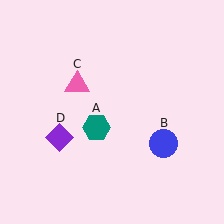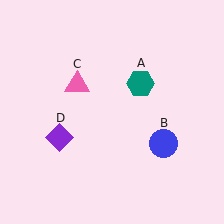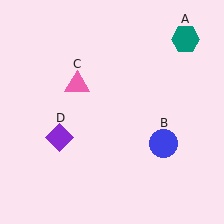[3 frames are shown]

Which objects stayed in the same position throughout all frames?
Blue circle (object B) and pink triangle (object C) and purple diamond (object D) remained stationary.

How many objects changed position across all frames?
1 object changed position: teal hexagon (object A).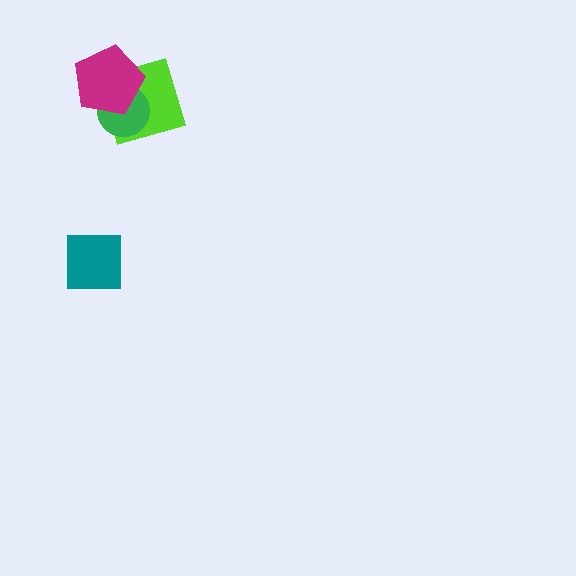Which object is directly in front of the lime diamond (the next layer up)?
The green circle is directly in front of the lime diamond.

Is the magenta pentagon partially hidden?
No, no other shape covers it.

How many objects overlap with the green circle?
2 objects overlap with the green circle.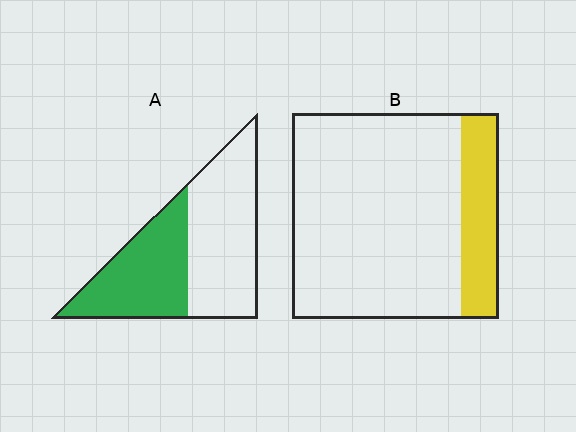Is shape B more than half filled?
No.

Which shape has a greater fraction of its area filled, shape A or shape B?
Shape A.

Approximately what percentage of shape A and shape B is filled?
A is approximately 45% and B is approximately 20%.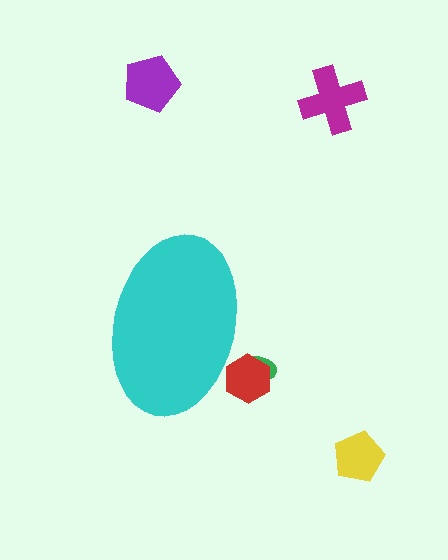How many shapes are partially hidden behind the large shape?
2 shapes are partially hidden.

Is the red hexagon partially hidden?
Yes, the red hexagon is partially hidden behind the cyan ellipse.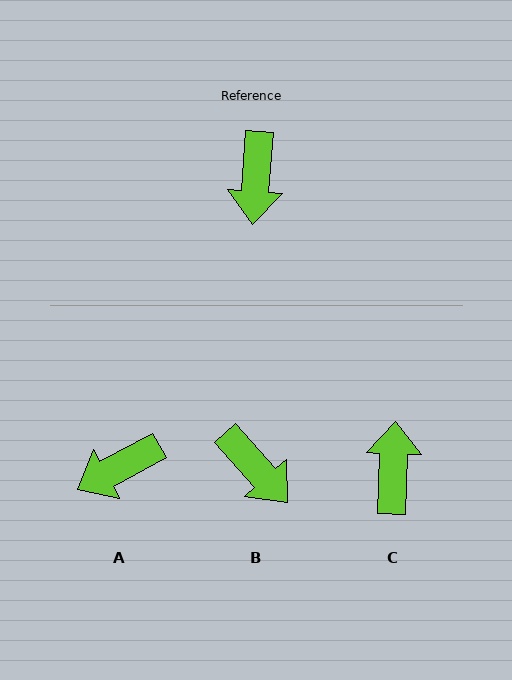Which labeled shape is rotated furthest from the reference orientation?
C, about 178 degrees away.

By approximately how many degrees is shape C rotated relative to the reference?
Approximately 178 degrees clockwise.